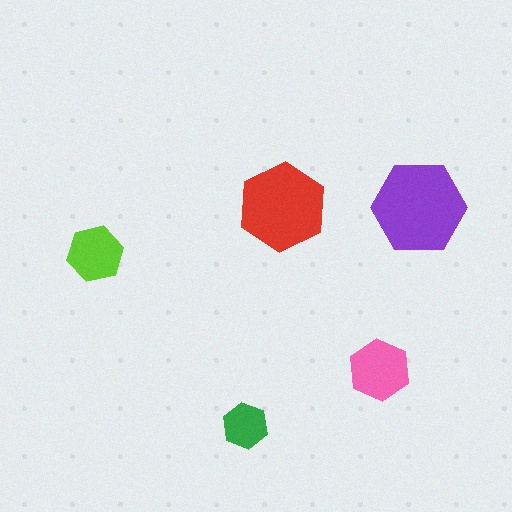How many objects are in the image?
There are 5 objects in the image.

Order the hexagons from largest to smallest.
the purple one, the red one, the pink one, the lime one, the green one.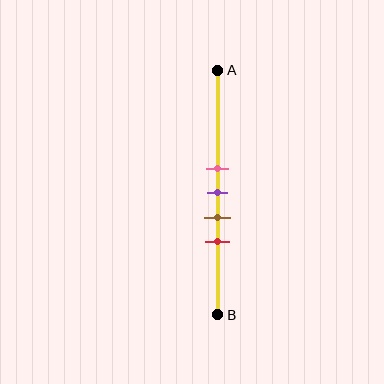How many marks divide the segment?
There are 4 marks dividing the segment.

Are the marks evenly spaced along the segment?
Yes, the marks are approximately evenly spaced.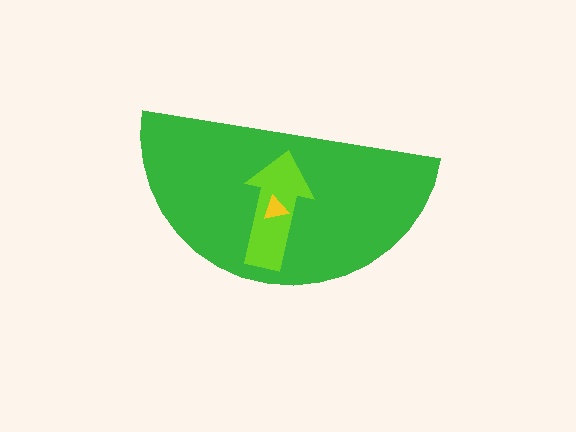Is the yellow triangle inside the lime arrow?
Yes.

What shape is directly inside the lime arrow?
The yellow triangle.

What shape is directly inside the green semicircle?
The lime arrow.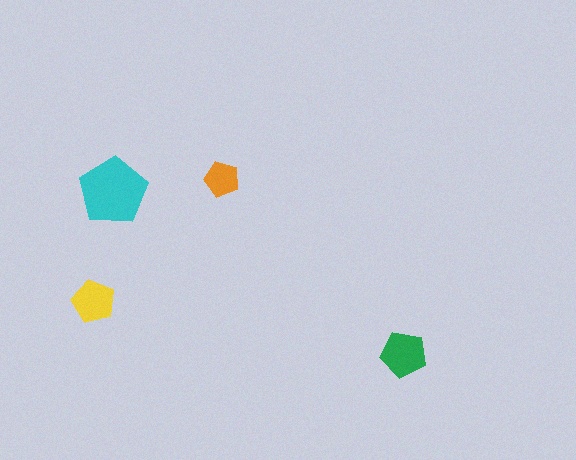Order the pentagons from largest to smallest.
the cyan one, the green one, the yellow one, the orange one.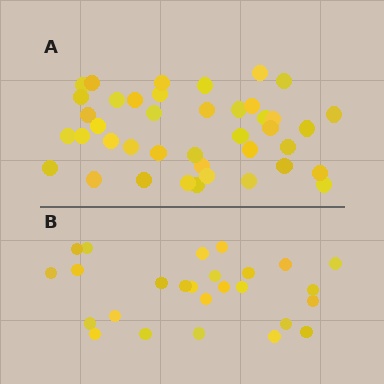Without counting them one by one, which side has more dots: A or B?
Region A (the top region) has more dots.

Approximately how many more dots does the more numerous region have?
Region A has approximately 15 more dots than region B.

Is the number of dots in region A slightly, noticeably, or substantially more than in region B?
Region A has substantially more. The ratio is roughly 1.6 to 1.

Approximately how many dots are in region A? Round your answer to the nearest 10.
About 40 dots. (The exact count is 41, which rounds to 40.)